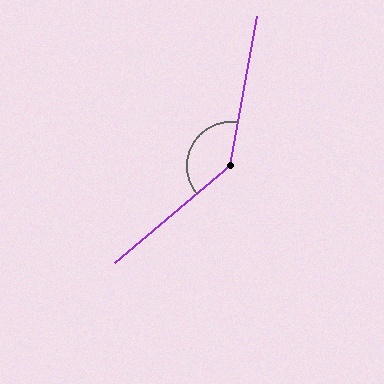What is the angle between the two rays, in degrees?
Approximately 140 degrees.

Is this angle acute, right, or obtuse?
It is obtuse.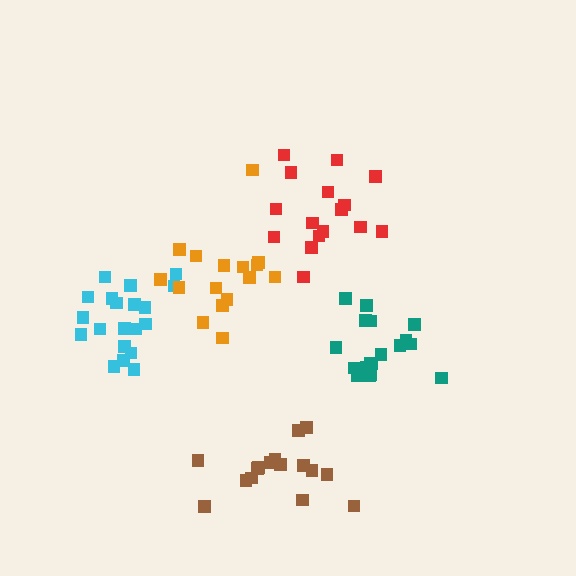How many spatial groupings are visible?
There are 5 spatial groupings.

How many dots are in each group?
Group 1: 16 dots, Group 2: 16 dots, Group 3: 21 dots, Group 4: 19 dots, Group 5: 16 dots (88 total).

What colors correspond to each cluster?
The clusters are colored: red, brown, cyan, teal, orange.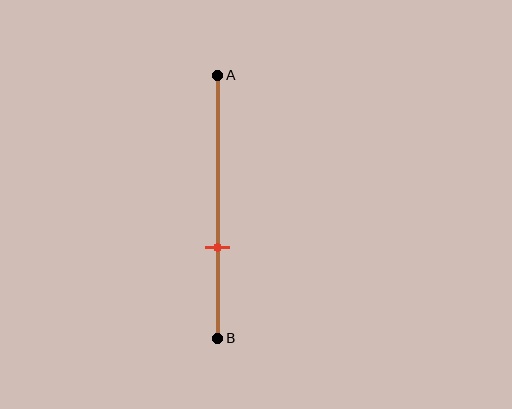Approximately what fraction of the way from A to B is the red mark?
The red mark is approximately 65% of the way from A to B.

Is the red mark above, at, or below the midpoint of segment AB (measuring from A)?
The red mark is below the midpoint of segment AB.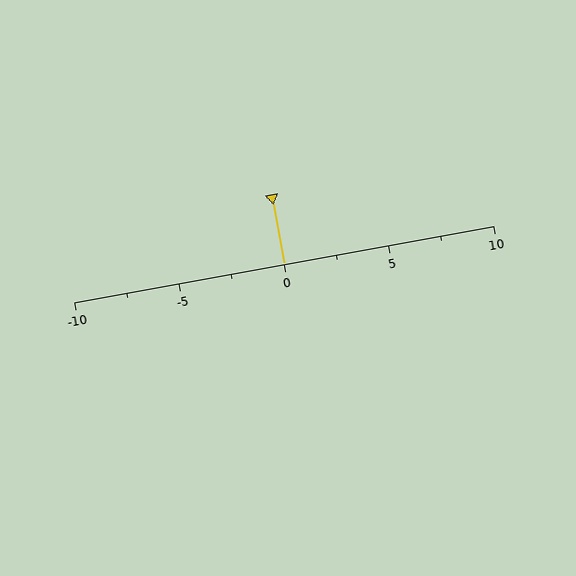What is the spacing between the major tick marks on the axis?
The major ticks are spaced 5 apart.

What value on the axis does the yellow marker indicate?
The marker indicates approximately 0.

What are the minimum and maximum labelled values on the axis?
The axis runs from -10 to 10.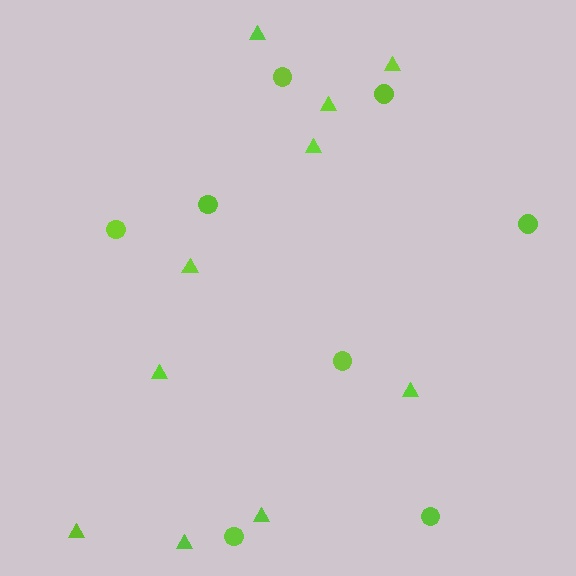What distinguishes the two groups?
There are 2 groups: one group of circles (8) and one group of triangles (10).